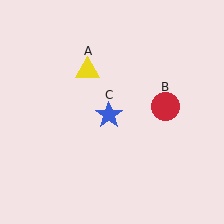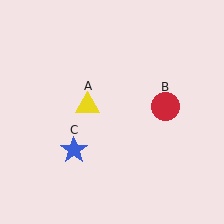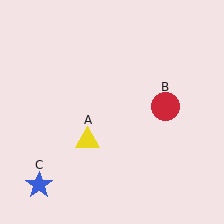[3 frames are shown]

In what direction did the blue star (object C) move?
The blue star (object C) moved down and to the left.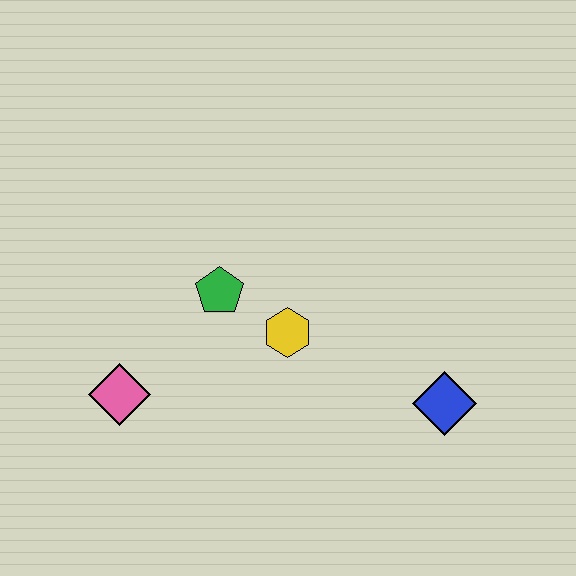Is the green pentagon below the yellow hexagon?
No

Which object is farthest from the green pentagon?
The blue diamond is farthest from the green pentagon.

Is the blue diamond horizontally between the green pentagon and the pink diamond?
No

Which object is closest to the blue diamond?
The yellow hexagon is closest to the blue diamond.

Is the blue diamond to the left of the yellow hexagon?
No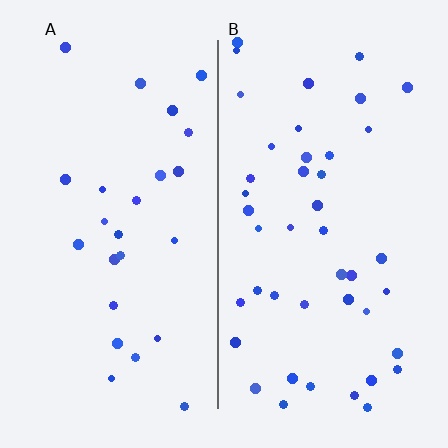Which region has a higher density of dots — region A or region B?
B (the right).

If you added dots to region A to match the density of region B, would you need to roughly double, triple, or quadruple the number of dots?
Approximately double.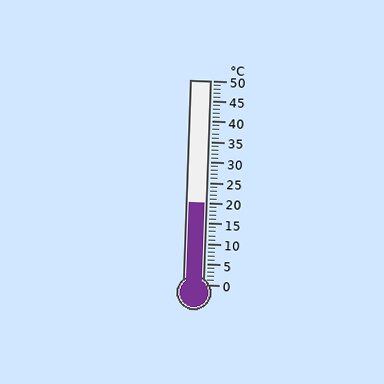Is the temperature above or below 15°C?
The temperature is above 15°C.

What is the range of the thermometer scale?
The thermometer scale ranges from 0°C to 50°C.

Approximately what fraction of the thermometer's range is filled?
The thermometer is filled to approximately 40% of its range.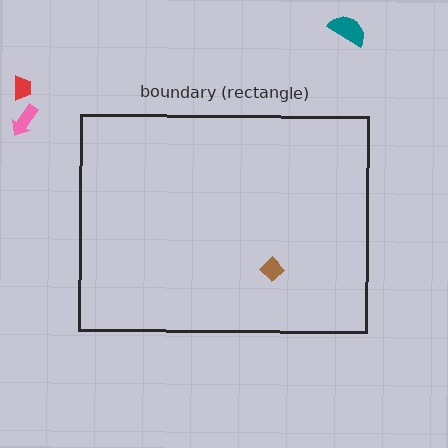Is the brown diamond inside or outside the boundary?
Inside.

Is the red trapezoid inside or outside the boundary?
Outside.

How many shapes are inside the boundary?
1 inside, 3 outside.